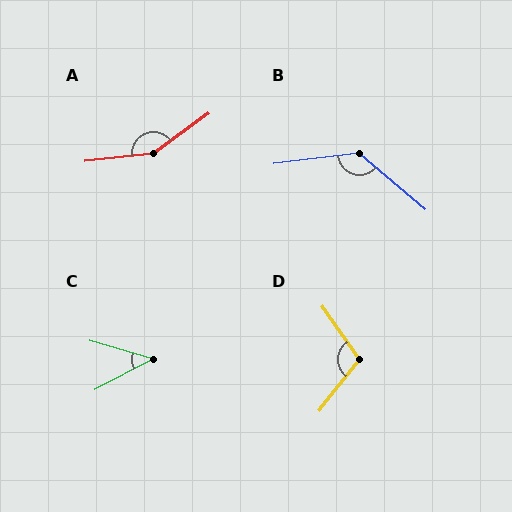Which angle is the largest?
A, at approximately 150 degrees.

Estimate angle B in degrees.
Approximately 133 degrees.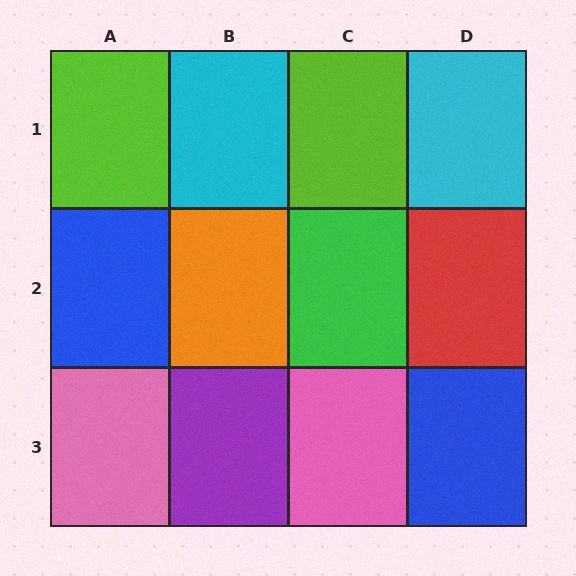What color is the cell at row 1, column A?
Lime.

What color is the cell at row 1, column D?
Cyan.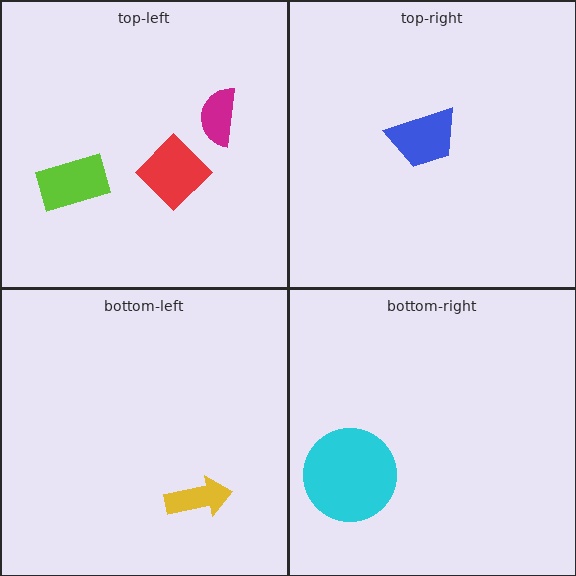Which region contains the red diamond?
The top-left region.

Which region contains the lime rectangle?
The top-left region.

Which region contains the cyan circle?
The bottom-right region.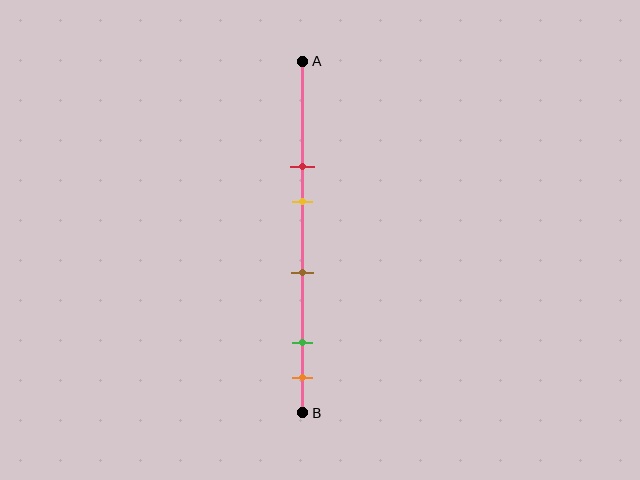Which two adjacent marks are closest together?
The green and orange marks are the closest adjacent pair.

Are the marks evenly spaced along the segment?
No, the marks are not evenly spaced.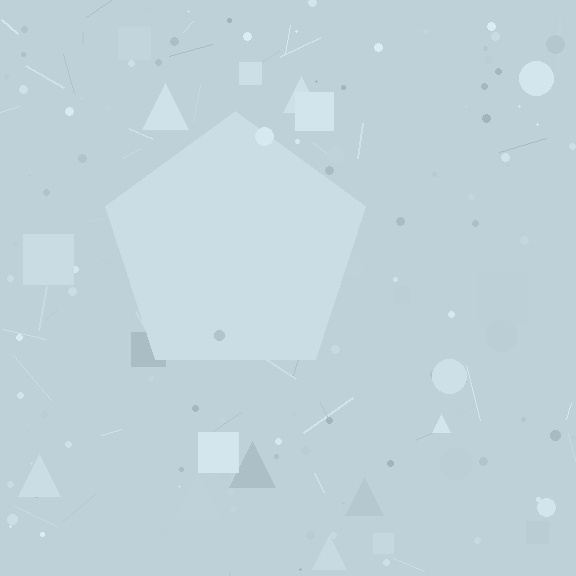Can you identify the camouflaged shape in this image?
The camouflaged shape is a pentagon.